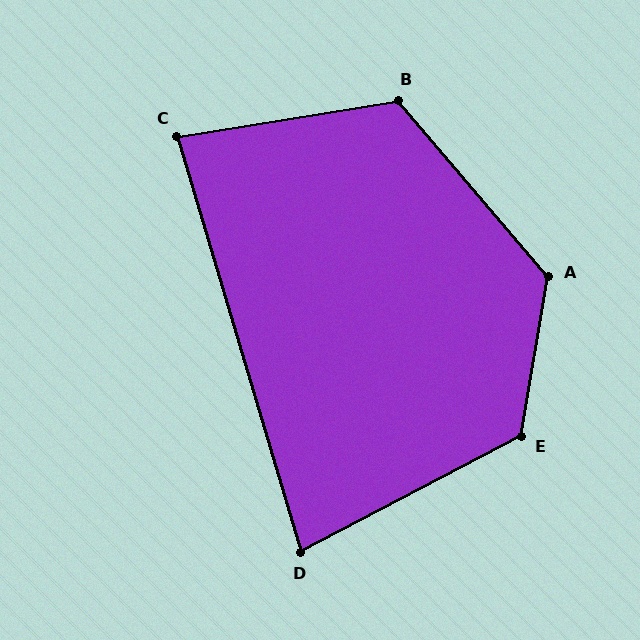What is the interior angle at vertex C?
Approximately 83 degrees (acute).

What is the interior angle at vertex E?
Approximately 127 degrees (obtuse).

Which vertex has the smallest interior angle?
D, at approximately 79 degrees.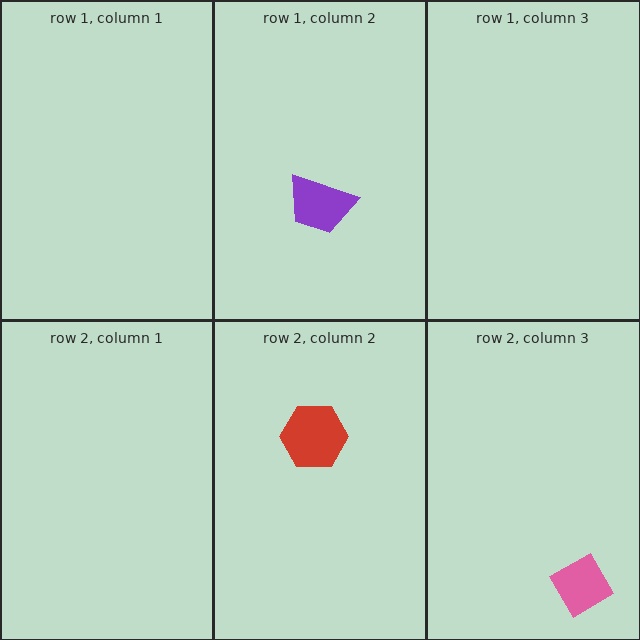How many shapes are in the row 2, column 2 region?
1.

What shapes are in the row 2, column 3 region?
The pink diamond.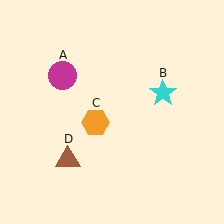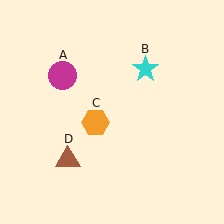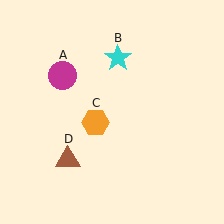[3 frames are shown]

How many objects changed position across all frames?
1 object changed position: cyan star (object B).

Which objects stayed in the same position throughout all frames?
Magenta circle (object A) and orange hexagon (object C) and brown triangle (object D) remained stationary.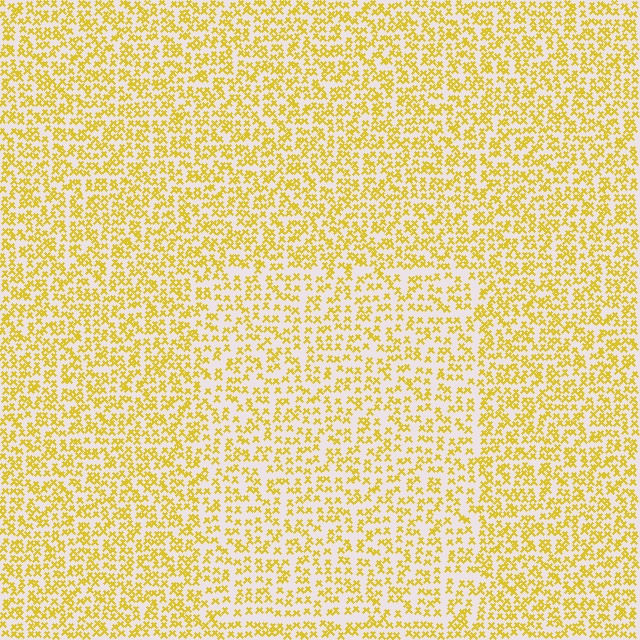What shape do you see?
I see a rectangle.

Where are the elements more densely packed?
The elements are more densely packed outside the rectangle boundary.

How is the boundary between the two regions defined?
The boundary is defined by a change in element density (approximately 1.4x ratio). All elements are the same color, size, and shape.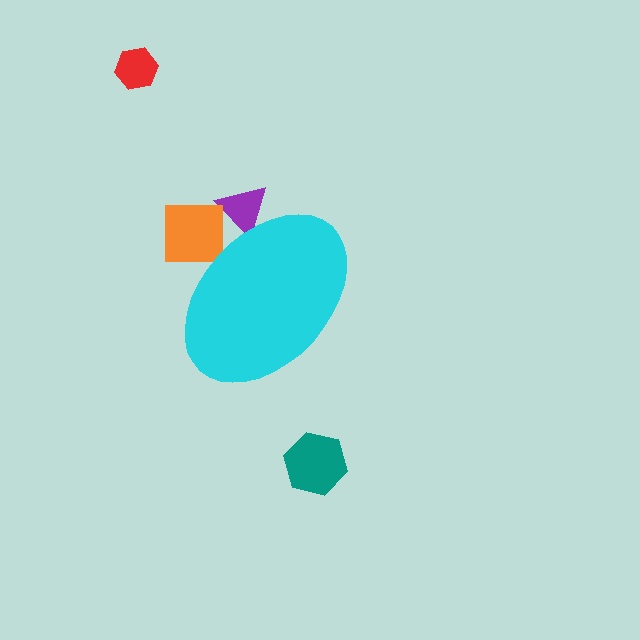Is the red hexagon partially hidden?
No, the red hexagon is fully visible.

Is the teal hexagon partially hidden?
No, the teal hexagon is fully visible.